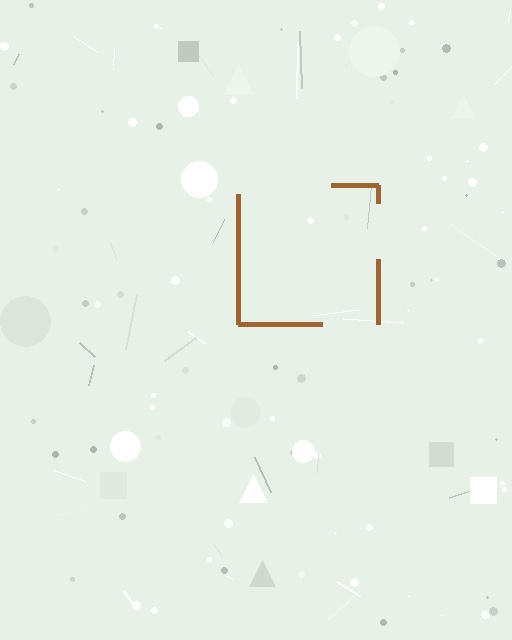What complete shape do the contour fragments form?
The contour fragments form a square.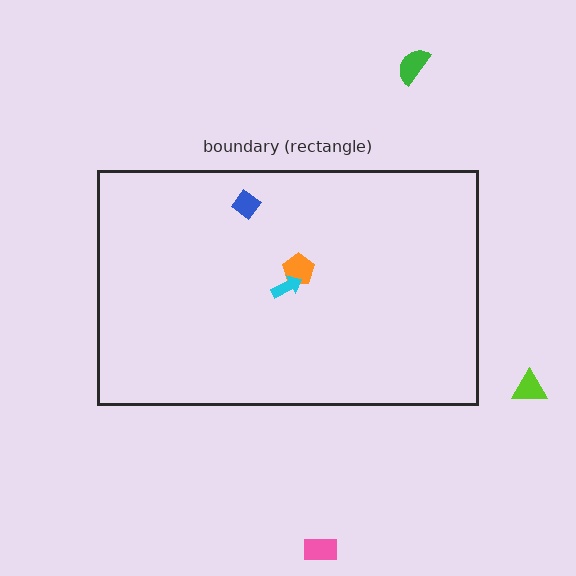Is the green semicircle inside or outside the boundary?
Outside.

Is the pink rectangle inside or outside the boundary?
Outside.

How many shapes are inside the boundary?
3 inside, 3 outside.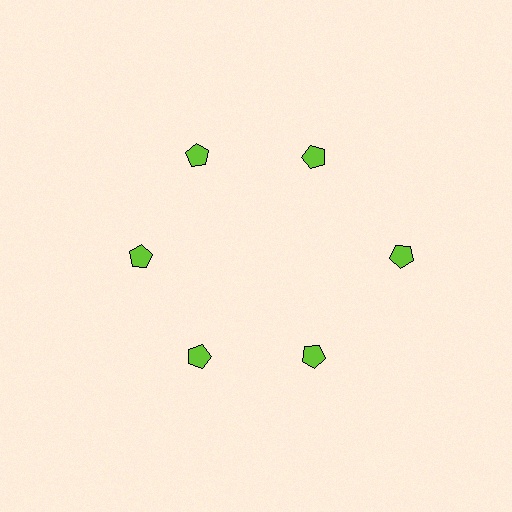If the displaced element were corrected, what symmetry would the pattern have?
It would have 6-fold rotational symmetry — the pattern would map onto itself every 60 degrees.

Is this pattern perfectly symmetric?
No. The 6 lime pentagons are arranged in a ring, but one element near the 3 o'clock position is pushed outward from the center, breaking the 6-fold rotational symmetry.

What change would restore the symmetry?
The symmetry would be restored by moving it inward, back onto the ring so that all 6 pentagons sit at equal angles and equal distance from the center.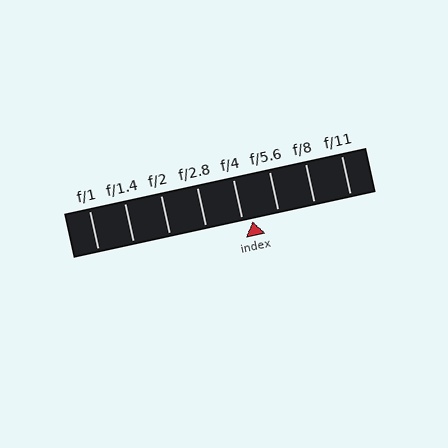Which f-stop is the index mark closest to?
The index mark is closest to f/4.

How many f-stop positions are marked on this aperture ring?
There are 8 f-stop positions marked.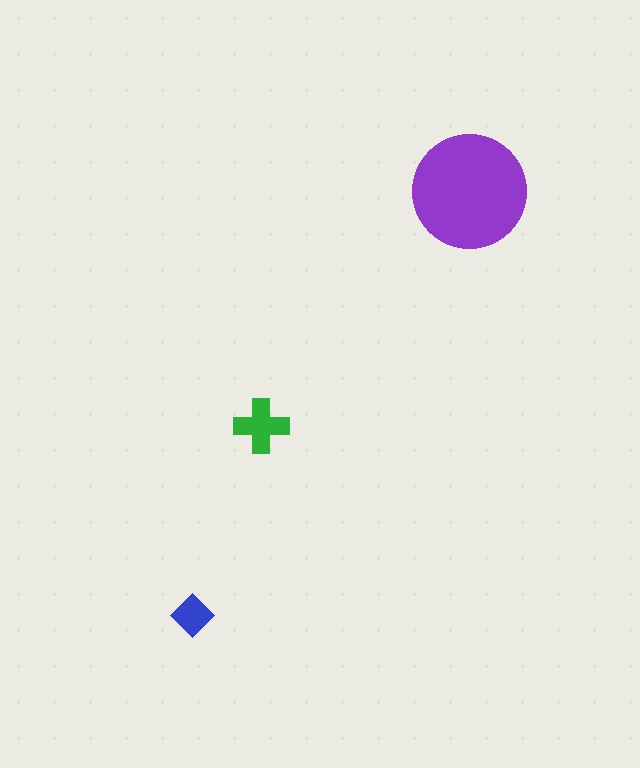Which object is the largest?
The purple circle.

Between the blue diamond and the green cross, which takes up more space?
The green cross.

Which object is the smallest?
The blue diamond.